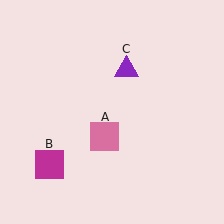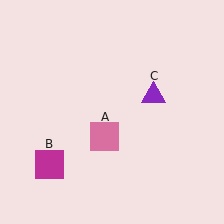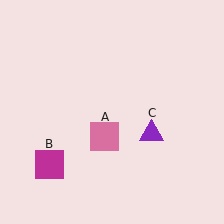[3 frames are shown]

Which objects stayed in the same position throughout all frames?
Pink square (object A) and magenta square (object B) remained stationary.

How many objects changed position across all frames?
1 object changed position: purple triangle (object C).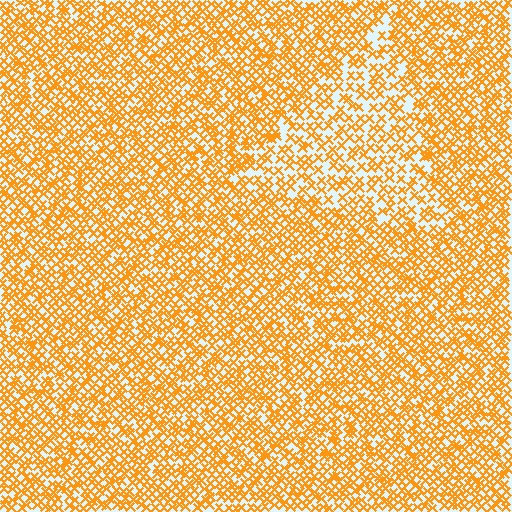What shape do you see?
I see a triangle.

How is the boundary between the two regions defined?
The boundary is defined by a change in element density (approximately 1.6x ratio). All elements are the same color, size, and shape.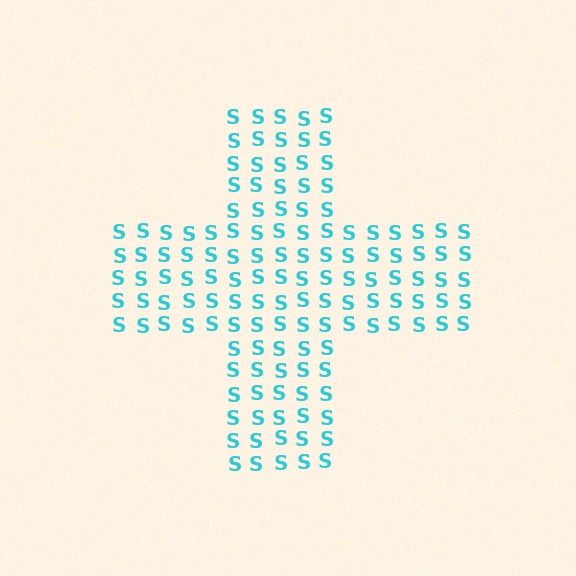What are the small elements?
The small elements are letter S's.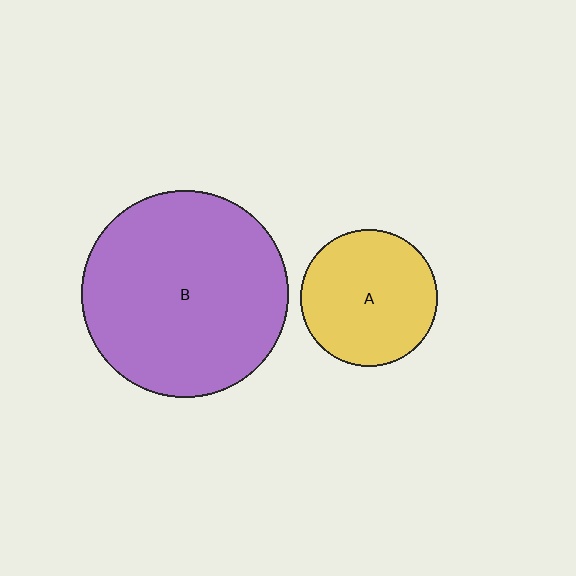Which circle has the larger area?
Circle B (purple).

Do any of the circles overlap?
No, none of the circles overlap.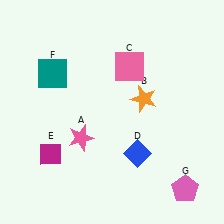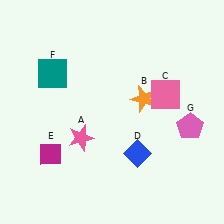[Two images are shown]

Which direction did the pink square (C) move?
The pink square (C) moved right.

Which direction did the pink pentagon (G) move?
The pink pentagon (G) moved up.